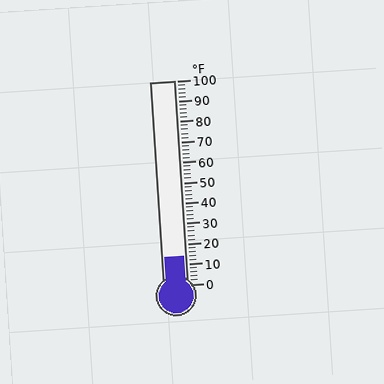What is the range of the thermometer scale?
The thermometer scale ranges from 0°F to 100°F.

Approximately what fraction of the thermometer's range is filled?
The thermometer is filled to approximately 15% of its range.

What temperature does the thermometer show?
The thermometer shows approximately 14°F.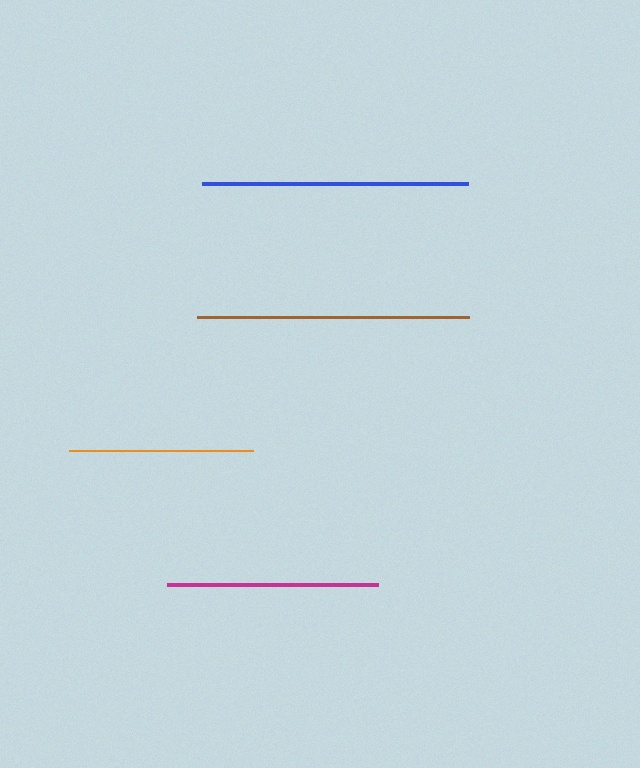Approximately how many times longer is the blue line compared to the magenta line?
The blue line is approximately 1.3 times the length of the magenta line.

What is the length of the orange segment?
The orange segment is approximately 184 pixels long.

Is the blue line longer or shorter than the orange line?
The blue line is longer than the orange line.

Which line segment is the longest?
The brown line is the longest at approximately 271 pixels.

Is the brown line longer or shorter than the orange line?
The brown line is longer than the orange line.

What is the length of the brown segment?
The brown segment is approximately 271 pixels long.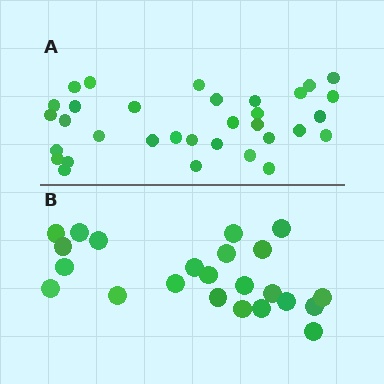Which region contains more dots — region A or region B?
Region A (the top region) has more dots.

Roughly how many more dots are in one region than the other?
Region A has roughly 10 or so more dots than region B.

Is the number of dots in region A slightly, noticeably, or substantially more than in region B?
Region A has noticeably more, but not dramatically so. The ratio is roughly 1.4 to 1.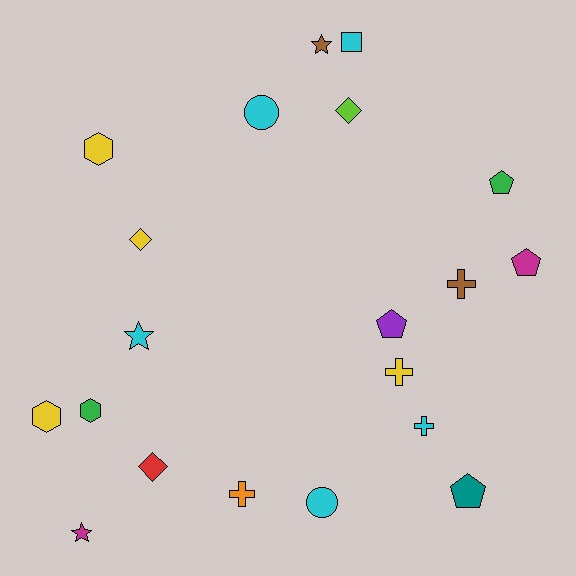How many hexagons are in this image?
There are 3 hexagons.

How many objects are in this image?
There are 20 objects.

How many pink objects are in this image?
There are no pink objects.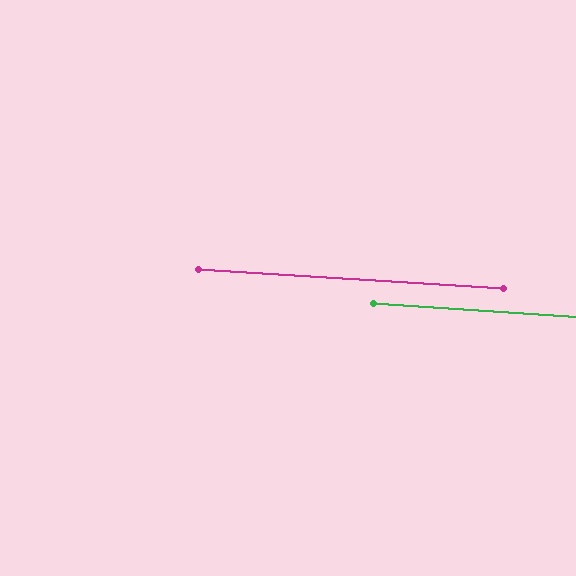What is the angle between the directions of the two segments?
Approximately 0 degrees.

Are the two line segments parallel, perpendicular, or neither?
Parallel — their directions differ by only 0.1°.